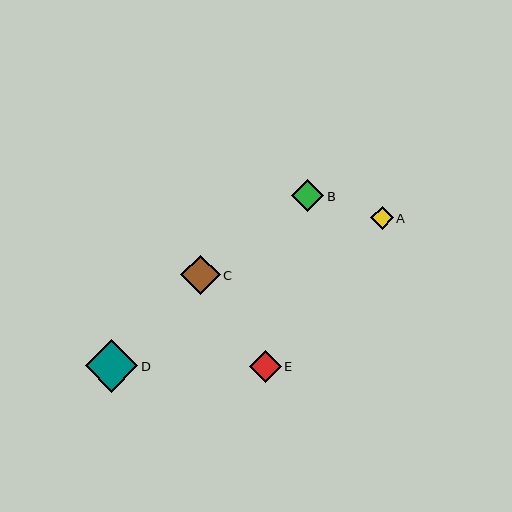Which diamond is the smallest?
Diamond A is the smallest with a size of approximately 22 pixels.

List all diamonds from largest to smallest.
From largest to smallest: D, C, E, B, A.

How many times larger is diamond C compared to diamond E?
Diamond C is approximately 1.2 times the size of diamond E.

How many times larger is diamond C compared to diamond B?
Diamond C is approximately 1.2 times the size of diamond B.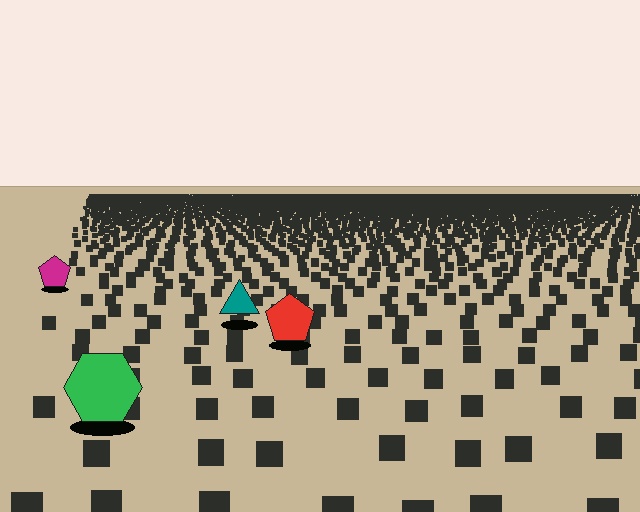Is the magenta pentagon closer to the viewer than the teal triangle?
No. The teal triangle is closer — you can tell from the texture gradient: the ground texture is coarser near it.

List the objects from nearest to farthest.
From nearest to farthest: the green hexagon, the red pentagon, the teal triangle, the magenta pentagon.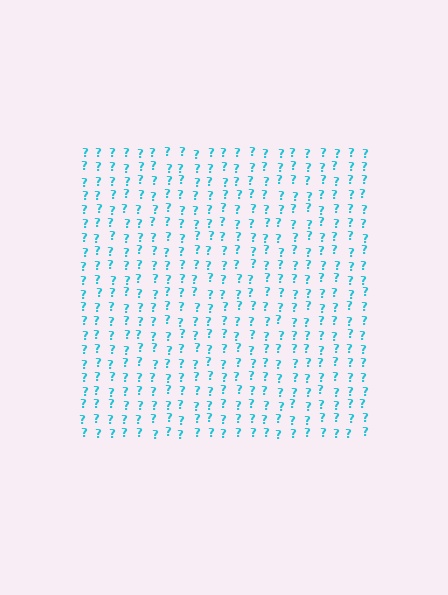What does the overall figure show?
The overall figure shows a square.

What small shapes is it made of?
It is made of small question marks.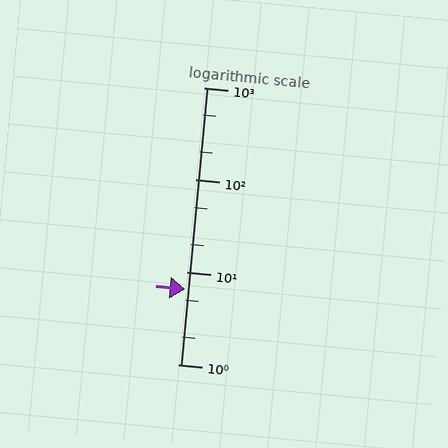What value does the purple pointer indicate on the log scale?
The pointer indicates approximately 6.6.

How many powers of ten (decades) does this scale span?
The scale spans 3 decades, from 1 to 1000.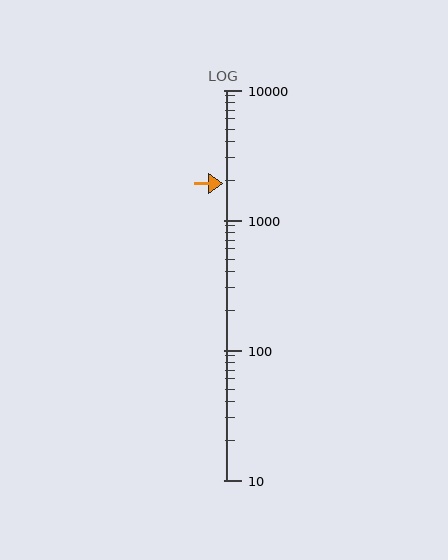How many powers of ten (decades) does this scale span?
The scale spans 3 decades, from 10 to 10000.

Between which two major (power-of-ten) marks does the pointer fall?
The pointer is between 1000 and 10000.